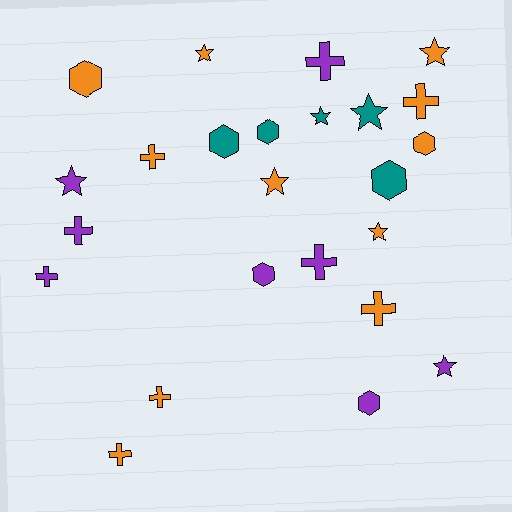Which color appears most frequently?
Orange, with 11 objects.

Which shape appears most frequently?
Cross, with 9 objects.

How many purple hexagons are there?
There are 2 purple hexagons.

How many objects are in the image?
There are 24 objects.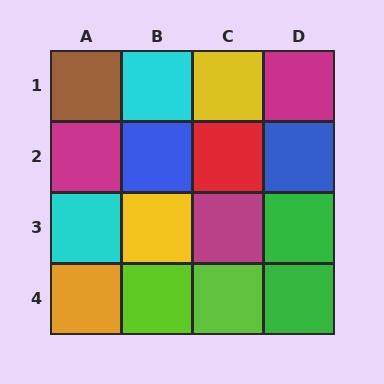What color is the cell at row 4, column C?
Lime.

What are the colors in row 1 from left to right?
Brown, cyan, yellow, magenta.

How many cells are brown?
1 cell is brown.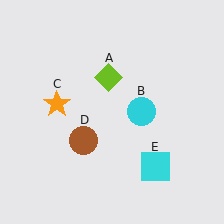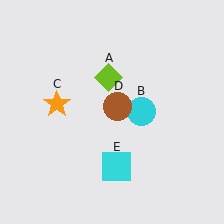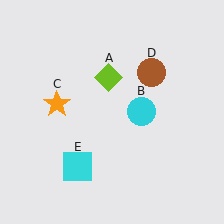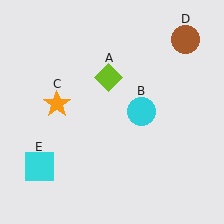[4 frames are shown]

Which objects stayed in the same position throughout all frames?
Lime diamond (object A) and cyan circle (object B) and orange star (object C) remained stationary.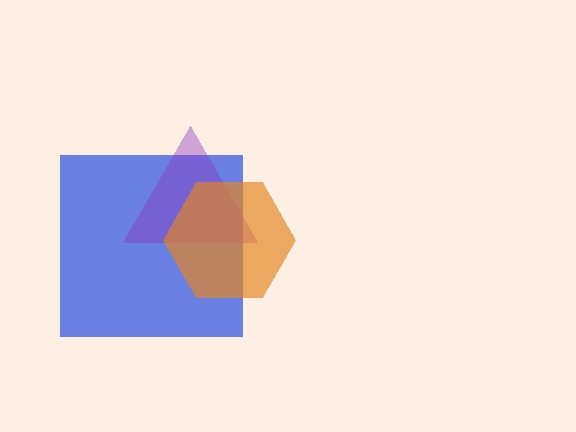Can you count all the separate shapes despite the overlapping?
Yes, there are 3 separate shapes.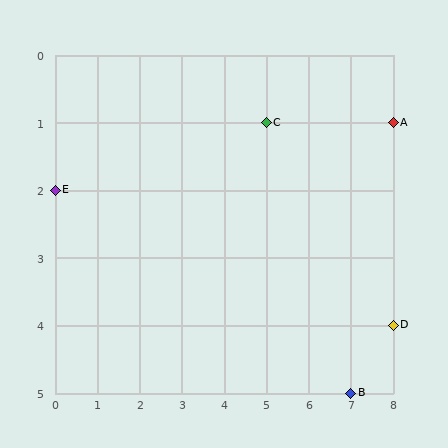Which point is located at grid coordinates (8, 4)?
Point D is at (8, 4).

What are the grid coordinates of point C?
Point C is at grid coordinates (5, 1).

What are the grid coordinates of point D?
Point D is at grid coordinates (8, 4).